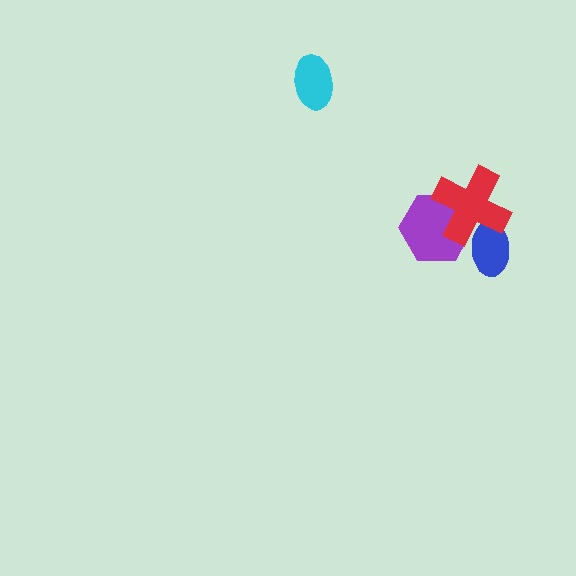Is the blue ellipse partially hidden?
Yes, it is partially covered by another shape.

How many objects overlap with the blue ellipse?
2 objects overlap with the blue ellipse.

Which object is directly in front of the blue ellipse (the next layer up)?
The purple hexagon is directly in front of the blue ellipse.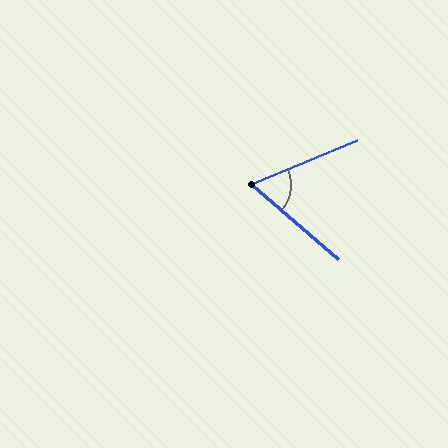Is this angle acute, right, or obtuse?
It is acute.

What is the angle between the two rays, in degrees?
Approximately 64 degrees.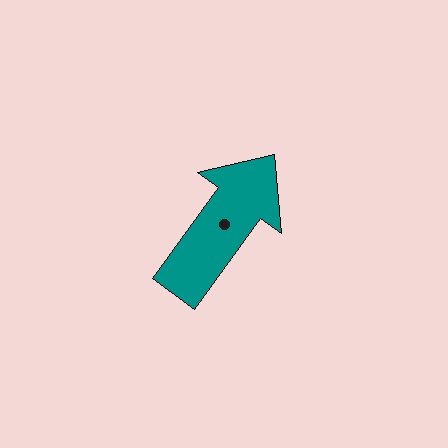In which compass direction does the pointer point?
Northeast.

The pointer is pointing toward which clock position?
Roughly 1 o'clock.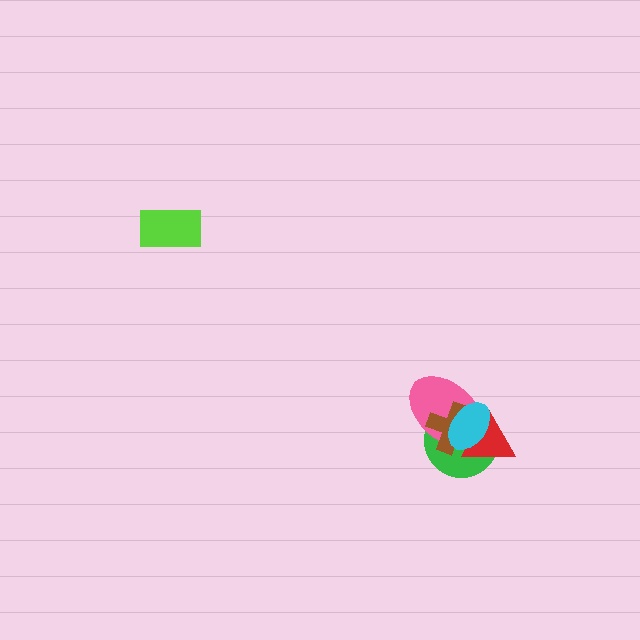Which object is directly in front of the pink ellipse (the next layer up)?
The brown cross is directly in front of the pink ellipse.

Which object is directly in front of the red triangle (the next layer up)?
The pink ellipse is directly in front of the red triangle.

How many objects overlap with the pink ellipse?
4 objects overlap with the pink ellipse.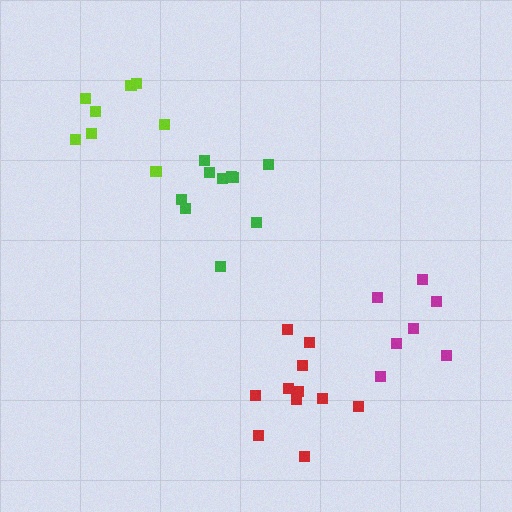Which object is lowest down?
The red cluster is bottommost.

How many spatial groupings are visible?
There are 4 spatial groupings.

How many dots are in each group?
Group 1: 11 dots, Group 2: 10 dots, Group 3: 8 dots, Group 4: 7 dots (36 total).